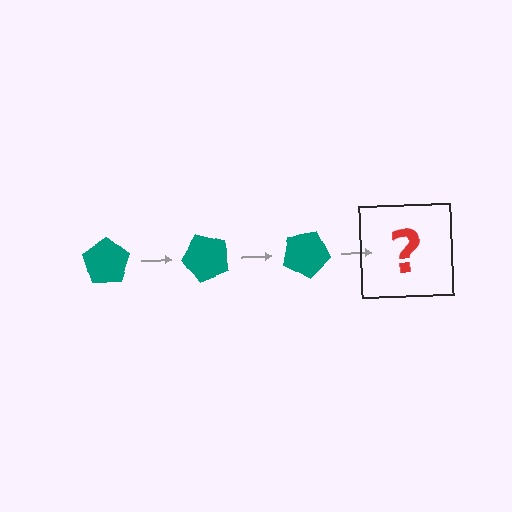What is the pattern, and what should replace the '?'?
The pattern is that the pentagon rotates 50 degrees each step. The '?' should be a teal pentagon rotated 150 degrees.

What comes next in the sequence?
The next element should be a teal pentagon rotated 150 degrees.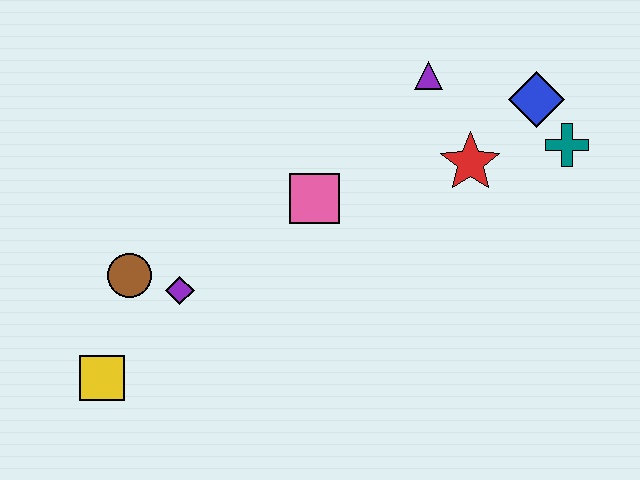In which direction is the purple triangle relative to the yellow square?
The purple triangle is to the right of the yellow square.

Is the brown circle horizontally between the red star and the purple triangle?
No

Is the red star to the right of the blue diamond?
No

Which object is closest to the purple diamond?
The brown circle is closest to the purple diamond.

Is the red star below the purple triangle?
Yes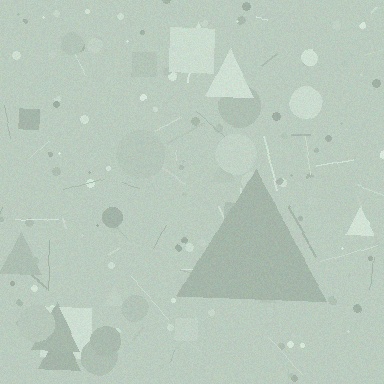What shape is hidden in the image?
A triangle is hidden in the image.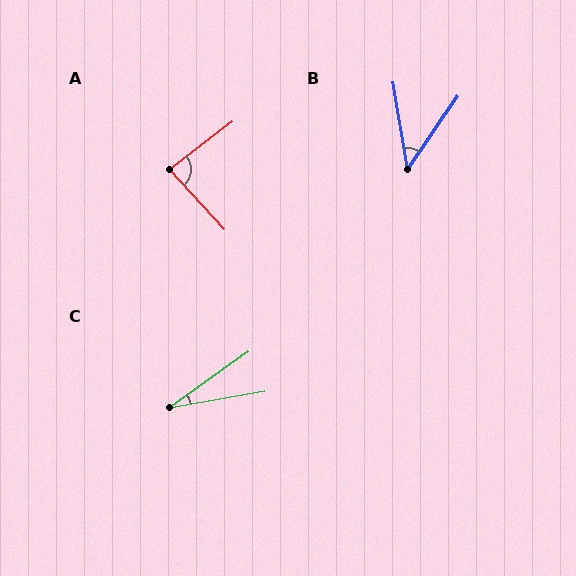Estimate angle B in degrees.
Approximately 44 degrees.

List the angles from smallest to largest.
C (25°), B (44°), A (85°).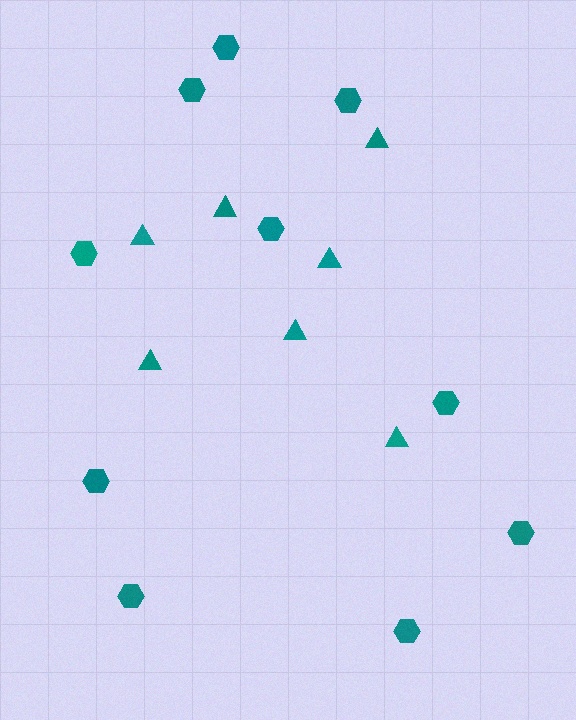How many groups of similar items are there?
There are 2 groups: one group of triangles (7) and one group of hexagons (10).